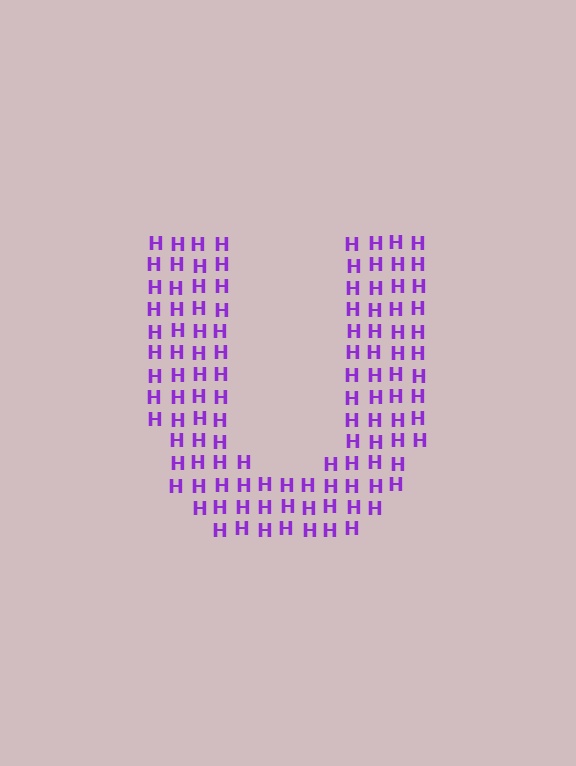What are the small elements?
The small elements are letter H's.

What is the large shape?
The large shape is the letter U.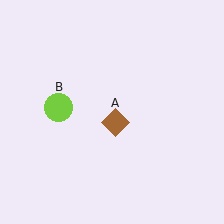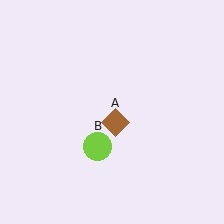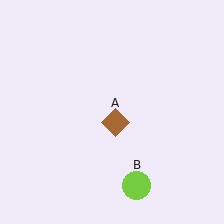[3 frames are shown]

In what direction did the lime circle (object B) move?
The lime circle (object B) moved down and to the right.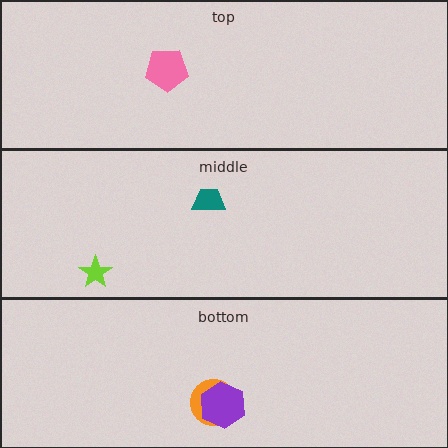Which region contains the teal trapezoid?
The middle region.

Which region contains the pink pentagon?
The top region.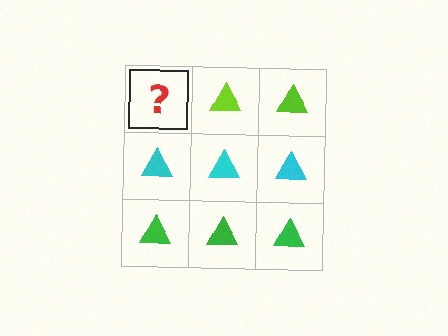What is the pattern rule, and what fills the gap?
The rule is that each row has a consistent color. The gap should be filled with a lime triangle.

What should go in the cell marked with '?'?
The missing cell should contain a lime triangle.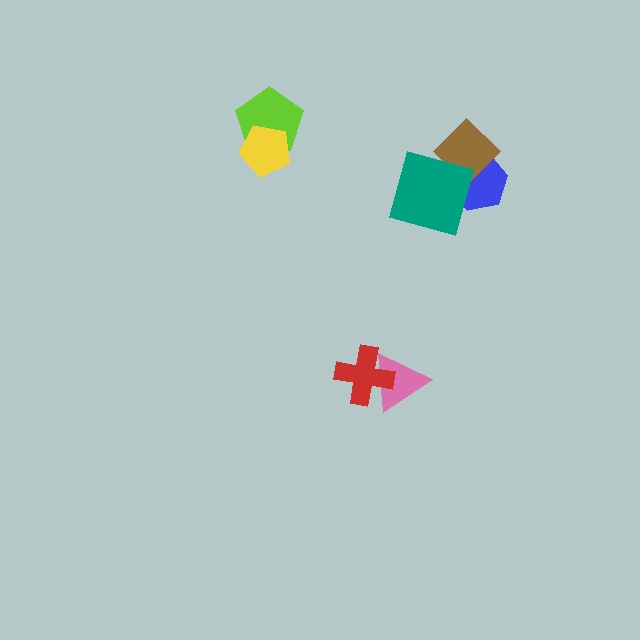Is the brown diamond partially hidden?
Yes, it is partially covered by another shape.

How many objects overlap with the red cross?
1 object overlaps with the red cross.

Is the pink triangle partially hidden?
Yes, it is partially covered by another shape.